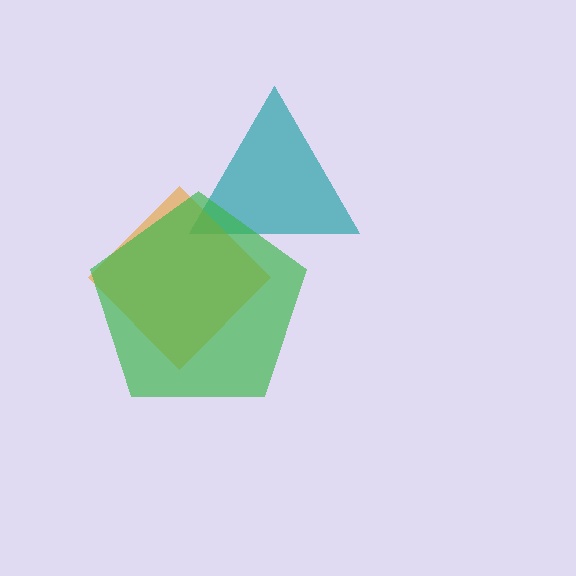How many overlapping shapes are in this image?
There are 3 overlapping shapes in the image.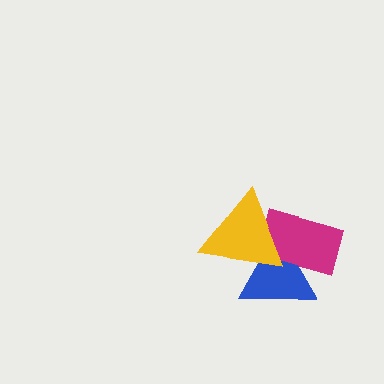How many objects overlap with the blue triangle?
2 objects overlap with the blue triangle.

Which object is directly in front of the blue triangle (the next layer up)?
The magenta rectangle is directly in front of the blue triangle.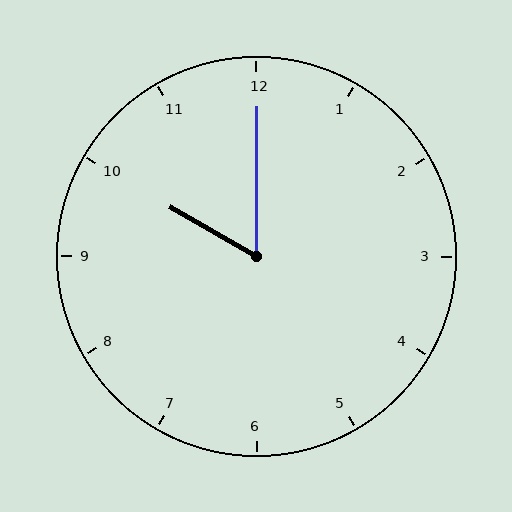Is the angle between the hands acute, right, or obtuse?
It is acute.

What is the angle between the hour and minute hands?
Approximately 60 degrees.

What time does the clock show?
10:00.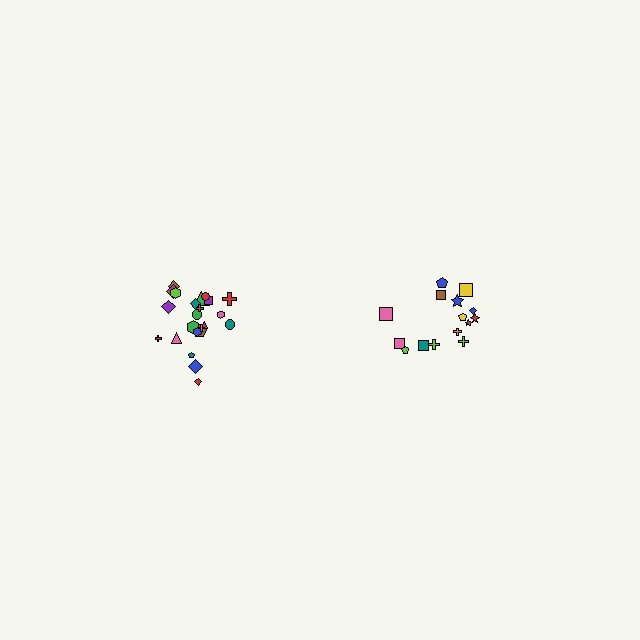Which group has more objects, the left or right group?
The left group.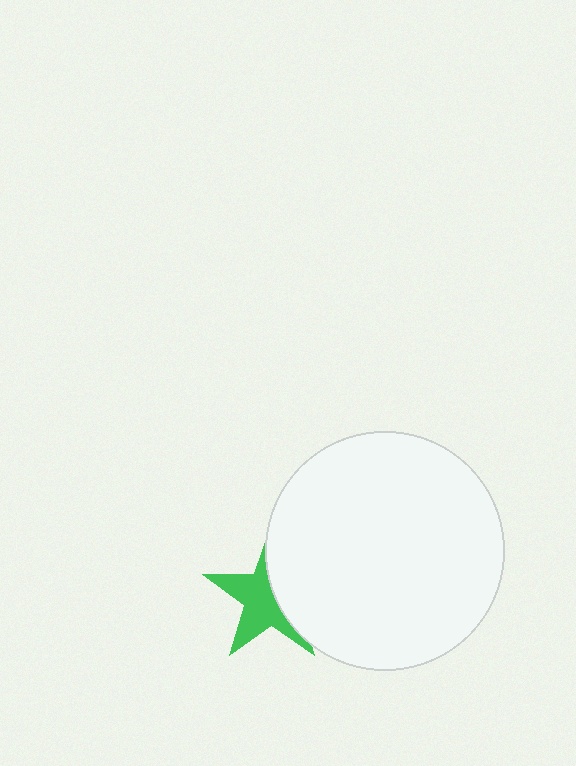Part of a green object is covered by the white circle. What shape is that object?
It is a star.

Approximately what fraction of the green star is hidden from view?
Roughly 44% of the green star is hidden behind the white circle.